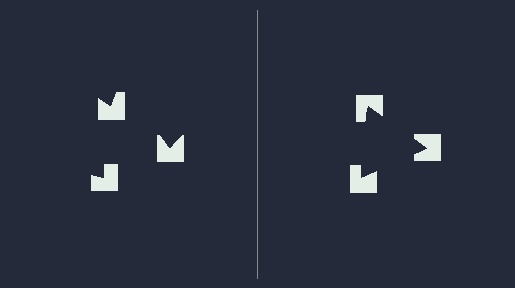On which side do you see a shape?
An illusory triangle appears on the right side. On the left side the wedge cuts are rotated, so no coherent shape forms.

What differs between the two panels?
The notched squares are positioned identically on both sides; only the wedge orientations differ. On the right they align to a triangle; on the left they are misaligned.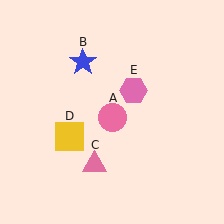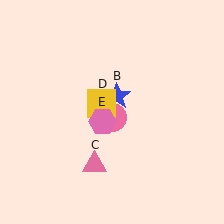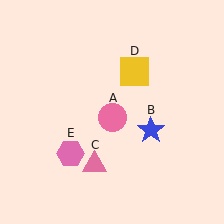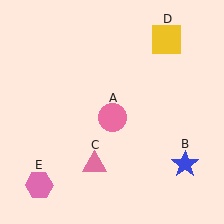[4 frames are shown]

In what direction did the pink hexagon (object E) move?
The pink hexagon (object E) moved down and to the left.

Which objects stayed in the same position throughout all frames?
Pink circle (object A) and pink triangle (object C) remained stationary.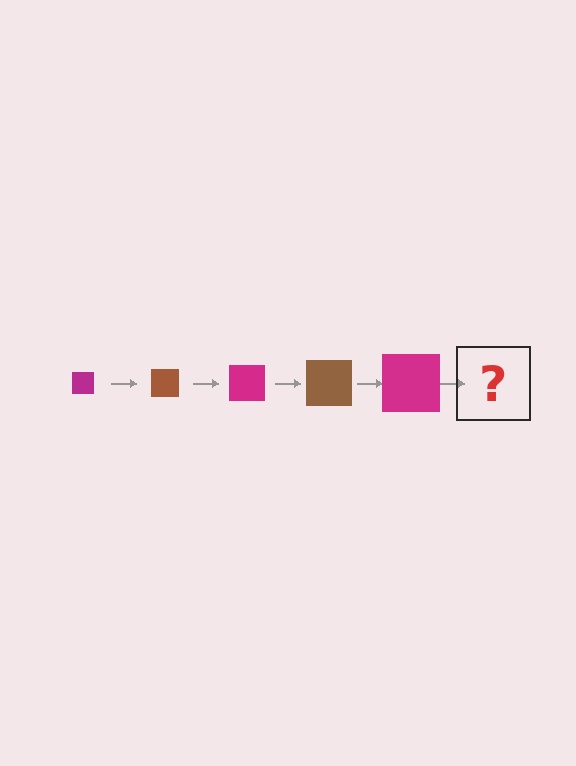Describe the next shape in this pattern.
It should be a brown square, larger than the previous one.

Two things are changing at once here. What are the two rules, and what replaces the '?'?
The two rules are that the square grows larger each step and the color cycles through magenta and brown. The '?' should be a brown square, larger than the previous one.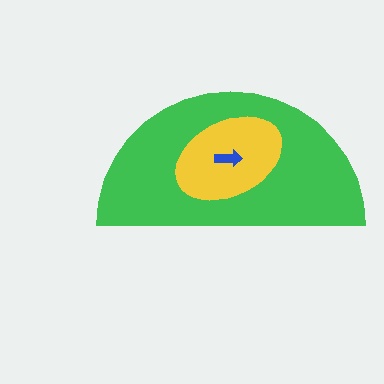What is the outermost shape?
The green semicircle.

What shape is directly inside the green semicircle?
The yellow ellipse.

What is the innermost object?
The blue arrow.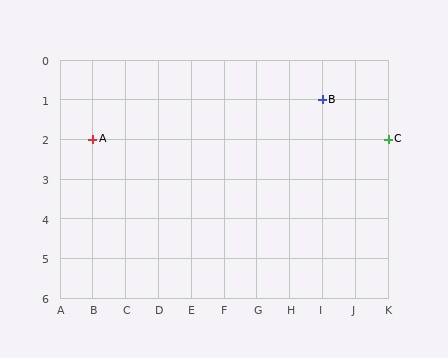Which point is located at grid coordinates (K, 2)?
Point C is at (K, 2).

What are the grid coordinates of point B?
Point B is at grid coordinates (I, 1).